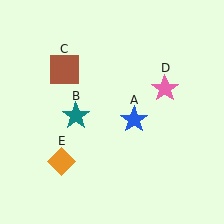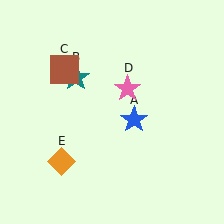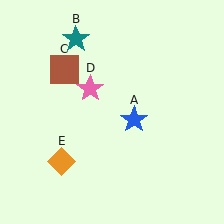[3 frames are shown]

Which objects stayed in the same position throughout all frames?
Blue star (object A) and brown square (object C) and orange diamond (object E) remained stationary.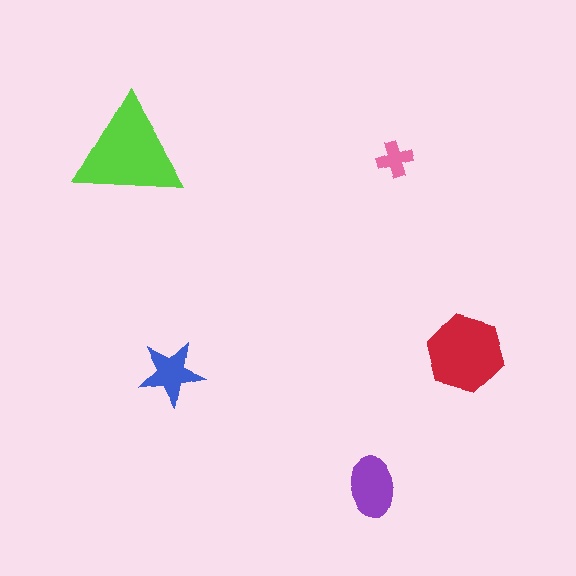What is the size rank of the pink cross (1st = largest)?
5th.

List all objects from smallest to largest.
The pink cross, the blue star, the purple ellipse, the red hexagon, the lime triangle.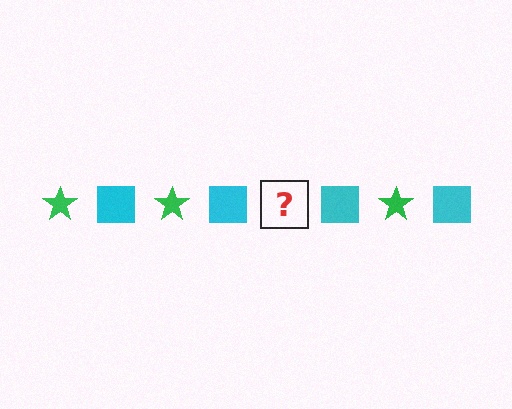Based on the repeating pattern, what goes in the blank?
The blank should be a green star.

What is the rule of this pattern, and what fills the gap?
The rule is that the pattern alternates between green star and cyan square. The gap should be filled with a green star.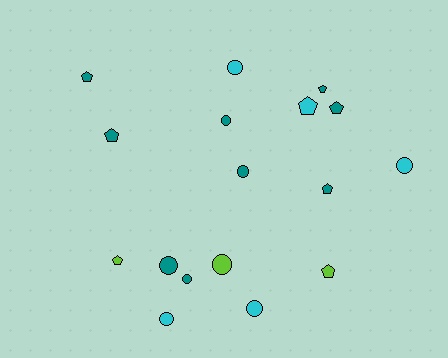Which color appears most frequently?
Teal, with 9 objects.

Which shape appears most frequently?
Circle, with 9 objects.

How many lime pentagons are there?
There are 2 lime pentagons.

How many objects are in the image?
There are 17 objects.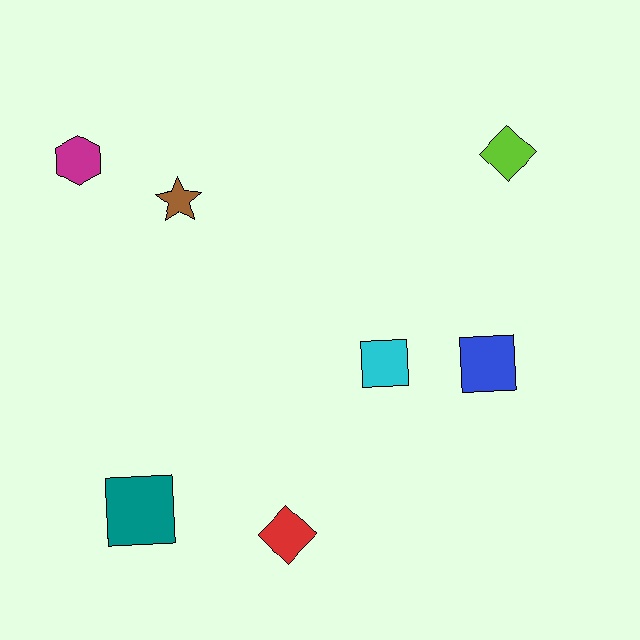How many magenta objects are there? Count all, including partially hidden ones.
There is 1 magenta object.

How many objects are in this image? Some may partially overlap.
There are 7 objects.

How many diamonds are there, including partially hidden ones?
There are 2 diamonds.